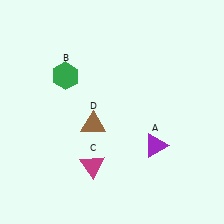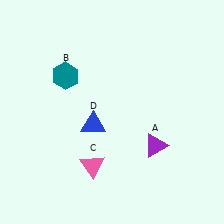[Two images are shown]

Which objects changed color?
B changed from green to teal. C changed from magenta to pink. D changed from brown to blue.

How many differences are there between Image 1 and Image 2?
There are 3 differences between the two images.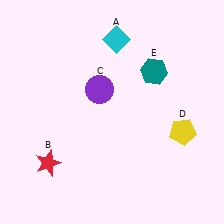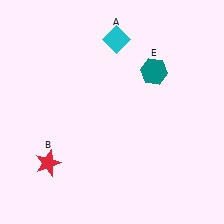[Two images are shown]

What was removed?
The purple circle (C), the yellow pentagon (D) were removed in Image 2.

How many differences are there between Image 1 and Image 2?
There are 2 differences between the two images.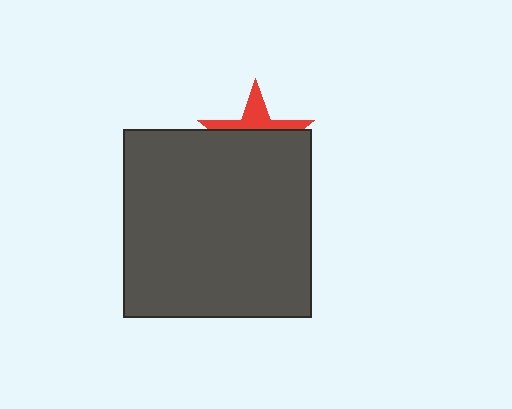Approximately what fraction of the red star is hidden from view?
Roughly 63% of the red star is hidden behind the dark gray square.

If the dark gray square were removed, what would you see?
You would see the complete red star.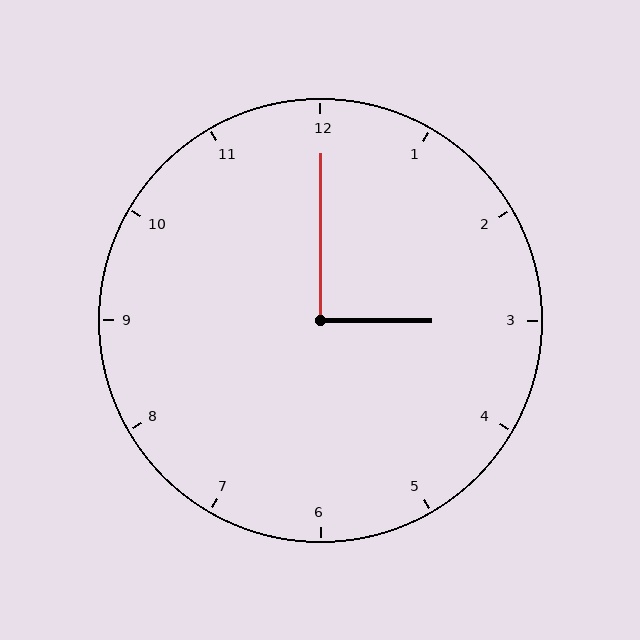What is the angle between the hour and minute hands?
Approximately 90 degrees.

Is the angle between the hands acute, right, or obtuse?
It is right.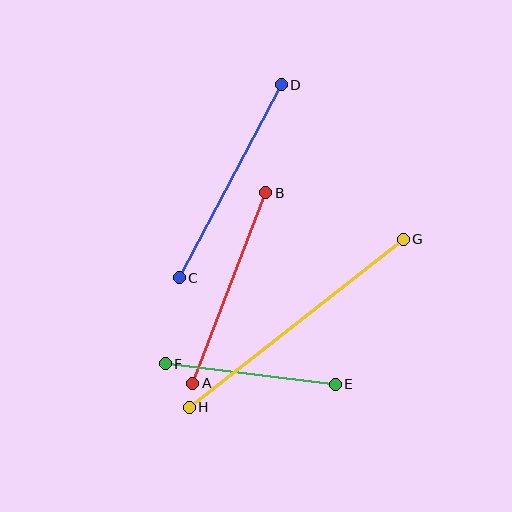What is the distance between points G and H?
The distance is approximately 272 pixels.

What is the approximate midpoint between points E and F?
The midpoint is at approximately (250, 374) pixels.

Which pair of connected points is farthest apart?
Points G and H are farthest apart.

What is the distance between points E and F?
The distance is approximately 171 pixels.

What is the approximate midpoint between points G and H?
The midpoint is at approximately (296, 323) pixels.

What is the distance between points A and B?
The distance is approximately 204 pixels.